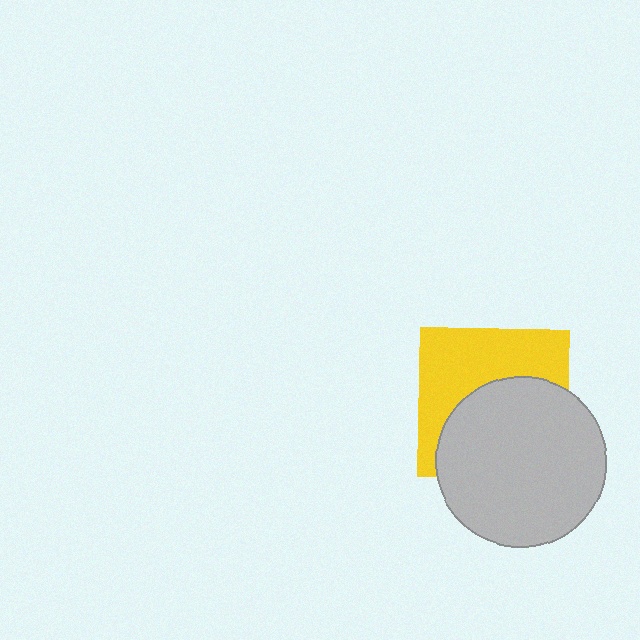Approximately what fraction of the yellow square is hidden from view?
Roughly 53% of the yellow square is hidden behind the light gray circle.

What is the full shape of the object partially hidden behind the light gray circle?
The partially hidden object is a yellow square.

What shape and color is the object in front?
The object in front is a light gray circle.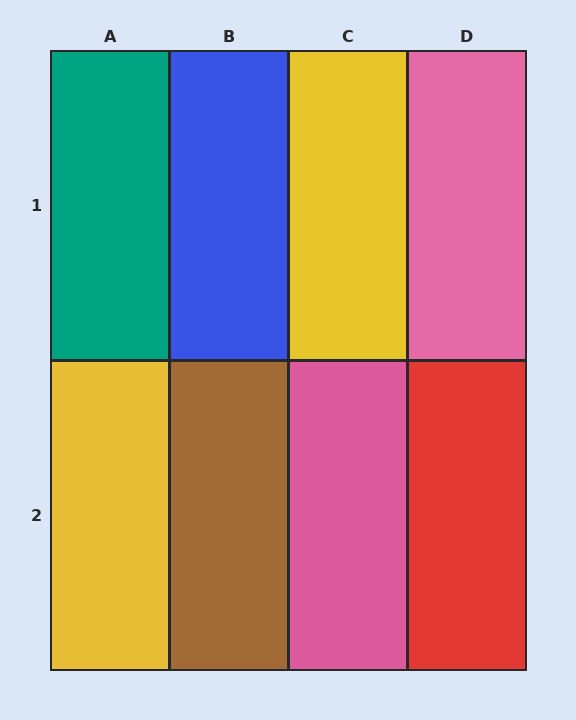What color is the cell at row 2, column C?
Pink.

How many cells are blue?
1 cell is blue.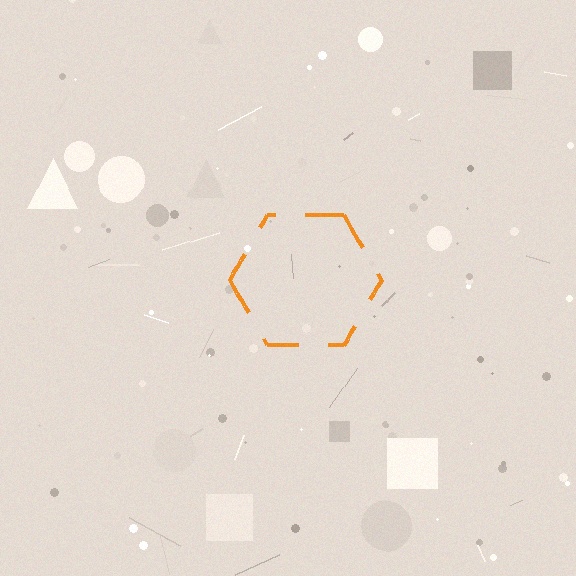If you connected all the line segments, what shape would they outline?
They would outline a hexagon.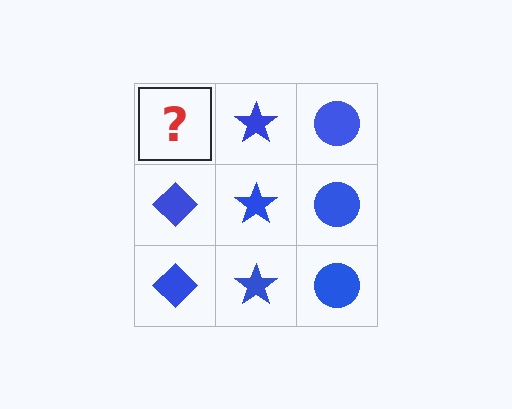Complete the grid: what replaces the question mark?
The question mark should be replaced with a blue diamond.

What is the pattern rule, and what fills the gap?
The rule is that each column has a consistent shape. The gap should be filled with a blue diamond.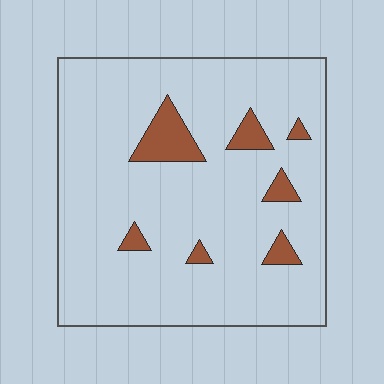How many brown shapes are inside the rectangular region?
7.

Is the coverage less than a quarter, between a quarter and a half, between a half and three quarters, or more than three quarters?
Less than a quarter.